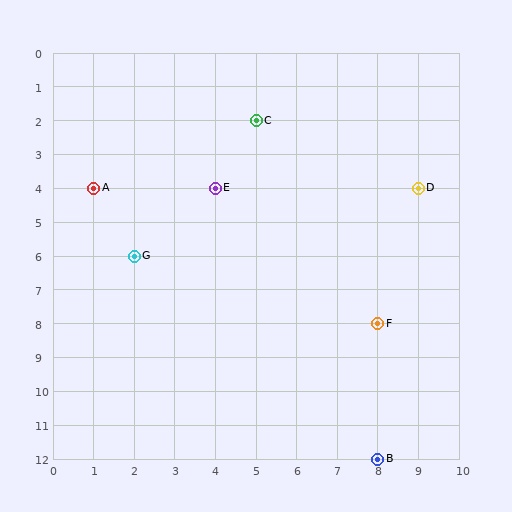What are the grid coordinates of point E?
Point E is at grid coordinates (4, 4).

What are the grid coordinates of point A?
Point A is at grid coordinates (1, 4).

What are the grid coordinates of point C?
Point C is at grid coordinates (5, 2).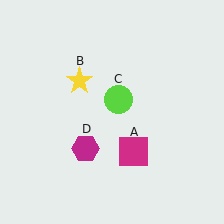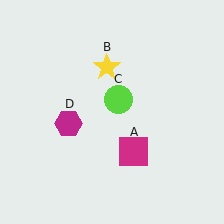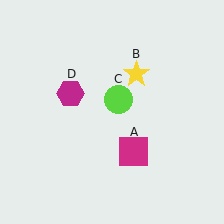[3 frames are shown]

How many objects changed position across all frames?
2 objects changed position: yellow star (object B), magenta hexagon (object D).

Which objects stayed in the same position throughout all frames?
Magenta square (object A) and lime circle (object C) remained stationary.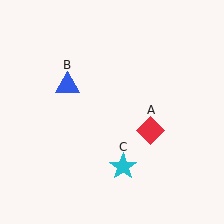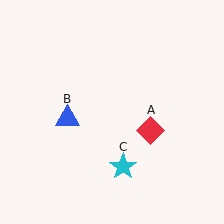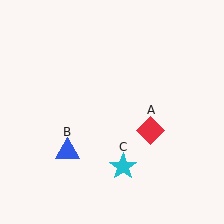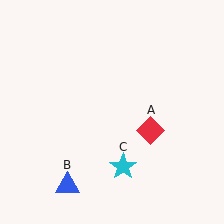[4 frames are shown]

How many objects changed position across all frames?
1 object changed position: blue triangle (object B).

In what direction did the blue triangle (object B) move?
The blue triangle (object B) moved down.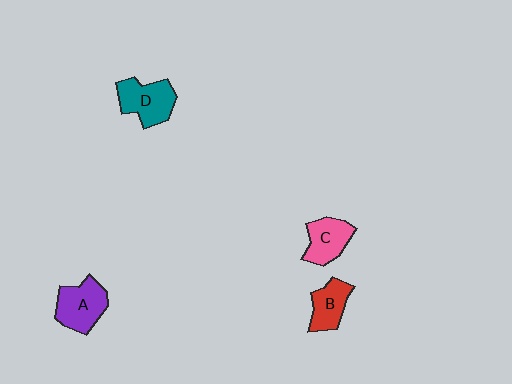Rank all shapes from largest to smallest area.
From largest to smallest: A (purple), D (teal), C (pink), B (red).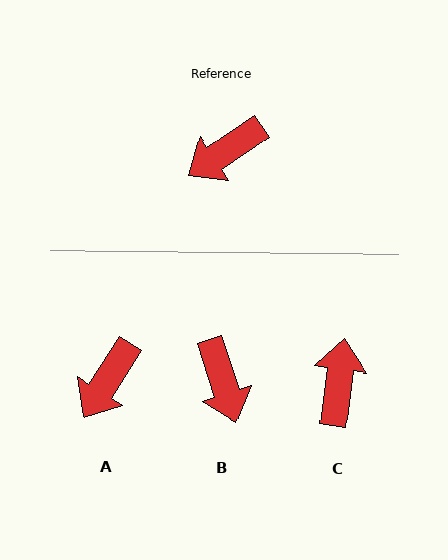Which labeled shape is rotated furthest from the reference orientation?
C, about 131 degrees away.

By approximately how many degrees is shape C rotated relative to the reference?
Approximately 131 degrees clockwise.